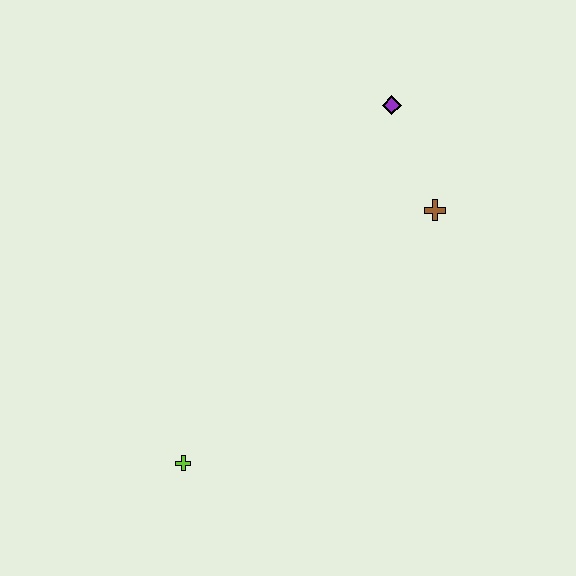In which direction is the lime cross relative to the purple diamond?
The lime cross is below the purple diamond.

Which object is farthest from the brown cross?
The lime cross is farthest from the brown cross.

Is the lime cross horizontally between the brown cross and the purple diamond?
No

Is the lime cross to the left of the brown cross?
Yes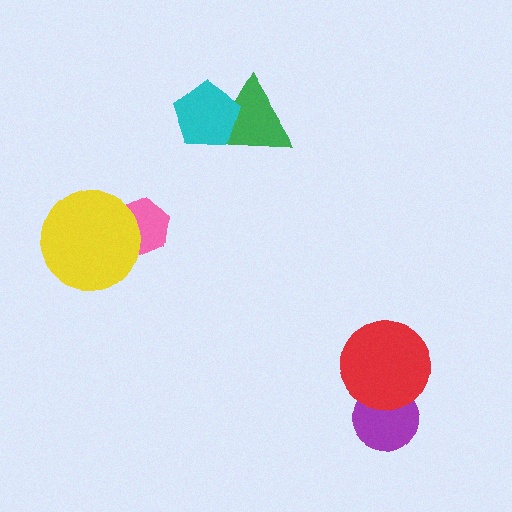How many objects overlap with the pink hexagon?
1 object overlaps with the pink hexagon.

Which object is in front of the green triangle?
The cyan pentagon is in front of the green triangle.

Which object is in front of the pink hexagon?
The yellow circle is in front of the pink hexagon.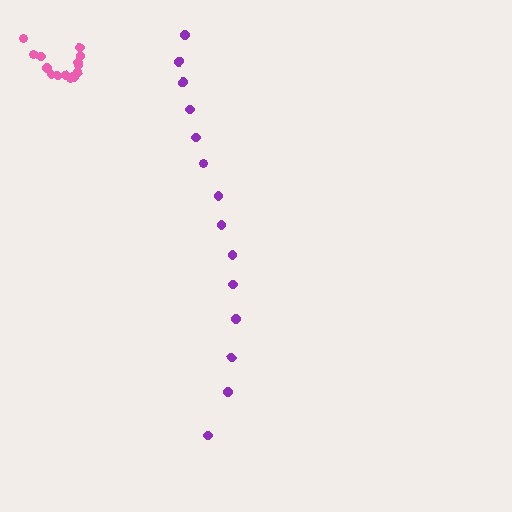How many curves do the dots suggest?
There are 2 distinct paths.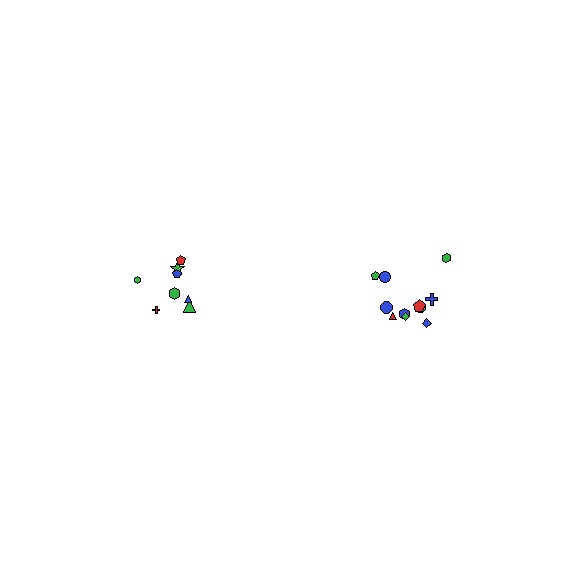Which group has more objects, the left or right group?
The right group.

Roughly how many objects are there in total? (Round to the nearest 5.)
Roughly 20 objects in total.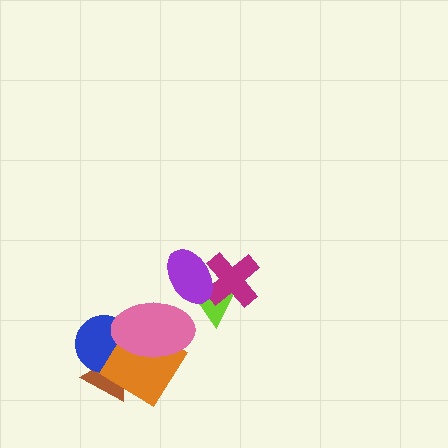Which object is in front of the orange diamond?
The pink ellipse is in front of the orange diamond.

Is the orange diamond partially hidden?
Yes, it is partially covered by another shape.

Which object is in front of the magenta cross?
The purple ellipse is in front of the magenta cross.